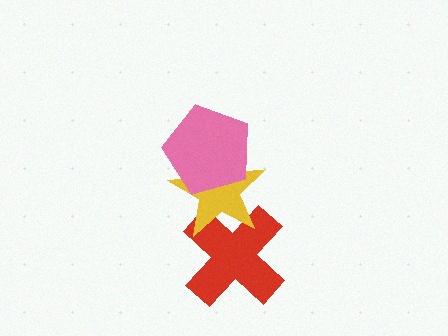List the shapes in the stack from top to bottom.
From top to bottom: the pink pentagon, the yellow star, the red cross.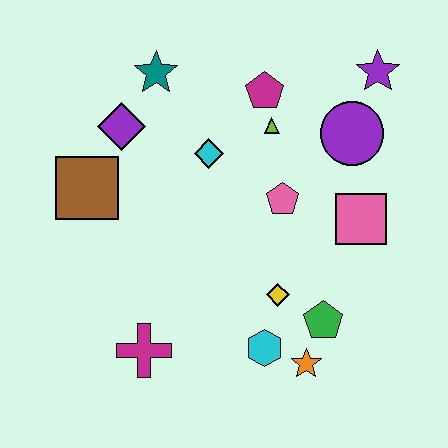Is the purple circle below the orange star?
No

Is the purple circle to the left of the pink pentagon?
No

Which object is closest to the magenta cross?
The cyan hexagon is closest to the magenta cross.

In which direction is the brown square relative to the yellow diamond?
The brown square is to the left of the yellow diamond.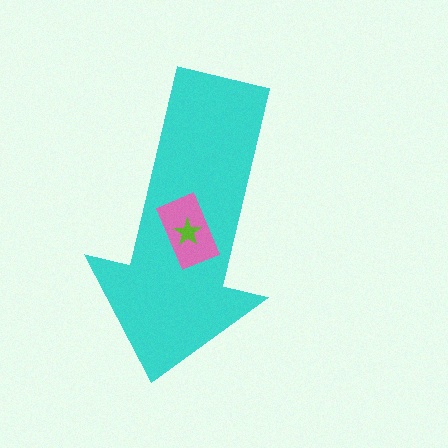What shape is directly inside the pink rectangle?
The lime star.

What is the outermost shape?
The cyan arrow.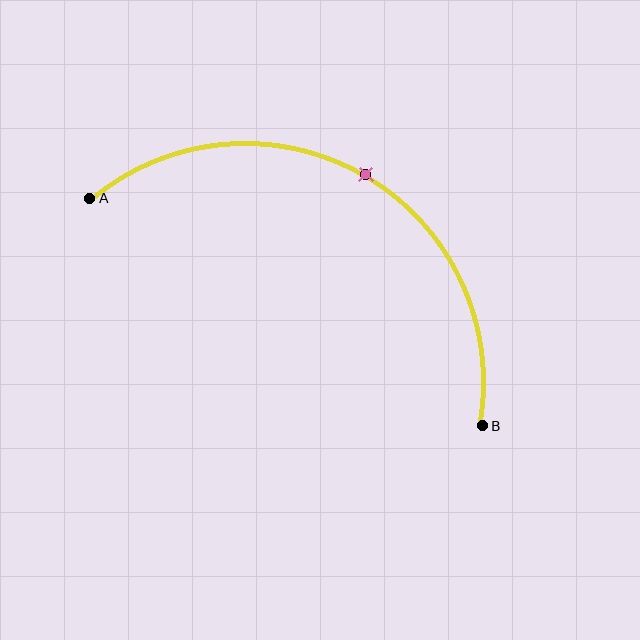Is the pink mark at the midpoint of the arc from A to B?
Yes. The pink mark lies on the arc at equal arc-length from both A and B — it is the arc midpoint.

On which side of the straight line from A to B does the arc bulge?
The arc bulges above the straight line connecting A and B.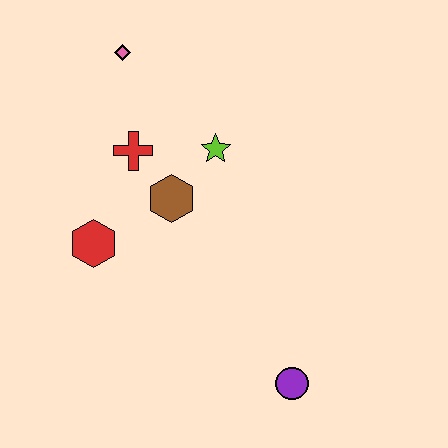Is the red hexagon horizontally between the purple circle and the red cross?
No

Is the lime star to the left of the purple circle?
Yes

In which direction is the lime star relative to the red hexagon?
The lime star is to the right of the red hexagon.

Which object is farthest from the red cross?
The purple circle is farthest from the red cross.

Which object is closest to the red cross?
The brown hexagon is closest to the red cross.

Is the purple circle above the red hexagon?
No